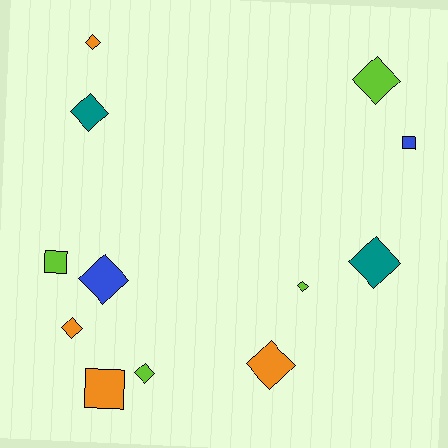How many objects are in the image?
There are 12 objects.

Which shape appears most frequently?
Diamond, with 9 objects.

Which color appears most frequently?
Orange, with 4 objects.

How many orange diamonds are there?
There are 3 orange diamonds.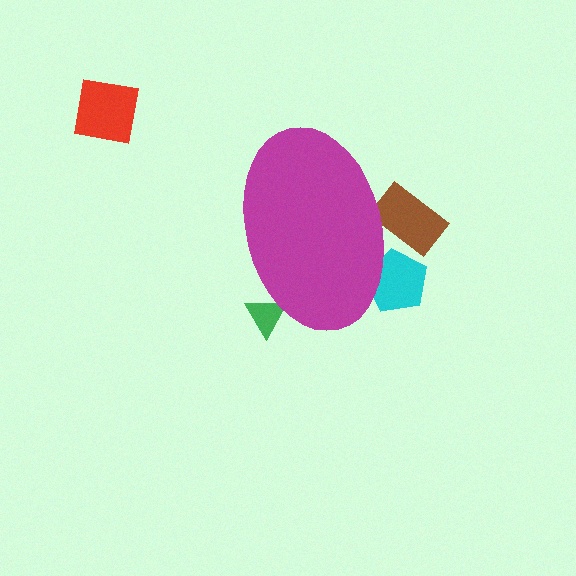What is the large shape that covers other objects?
A magenta ellipse.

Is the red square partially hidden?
No, the red square is fully visible.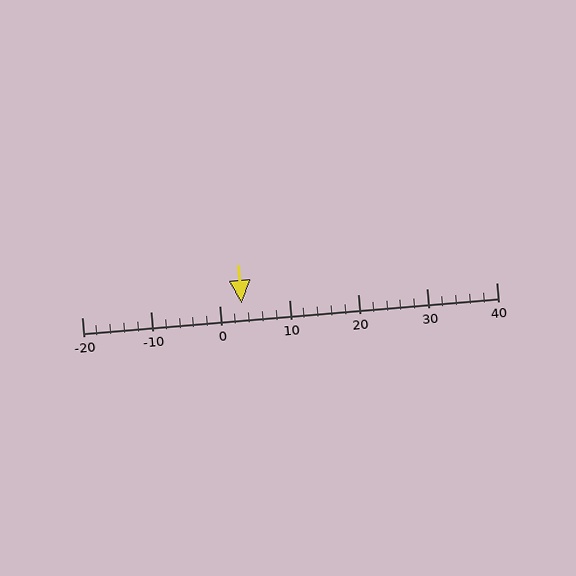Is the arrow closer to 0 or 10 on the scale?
The arrow is closer to 0.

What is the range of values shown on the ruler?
The ruler shows values from -20 to 40.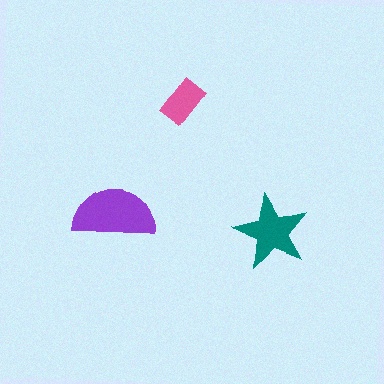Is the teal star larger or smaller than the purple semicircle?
Smaller.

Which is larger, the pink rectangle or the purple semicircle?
The purple semicircle.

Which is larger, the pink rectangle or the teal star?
The teal star.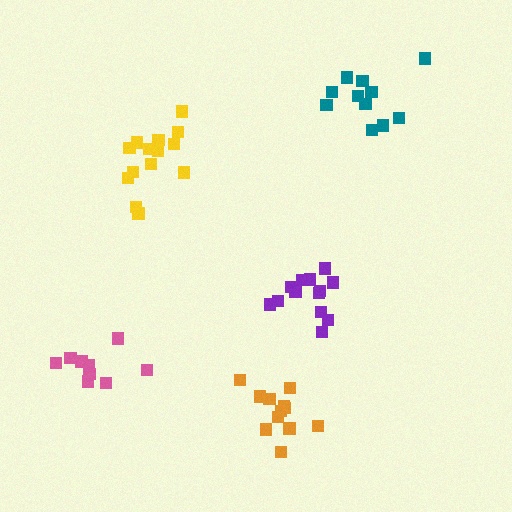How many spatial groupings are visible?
There are 5 spatial groupings.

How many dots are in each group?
Group 1: 9 dots, Group 2: 12 dots, Group 3: 14 dots, Group 4: 11 dots, Group 5: 13 dots (59 total).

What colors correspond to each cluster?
The clusters are colored: pink, orange, yellow, teal, purple.